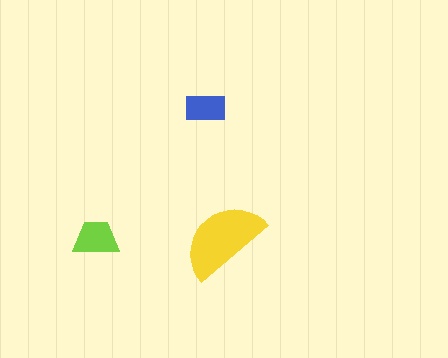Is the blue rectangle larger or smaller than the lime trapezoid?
Smaller.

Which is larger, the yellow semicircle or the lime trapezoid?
The yellow semicircle.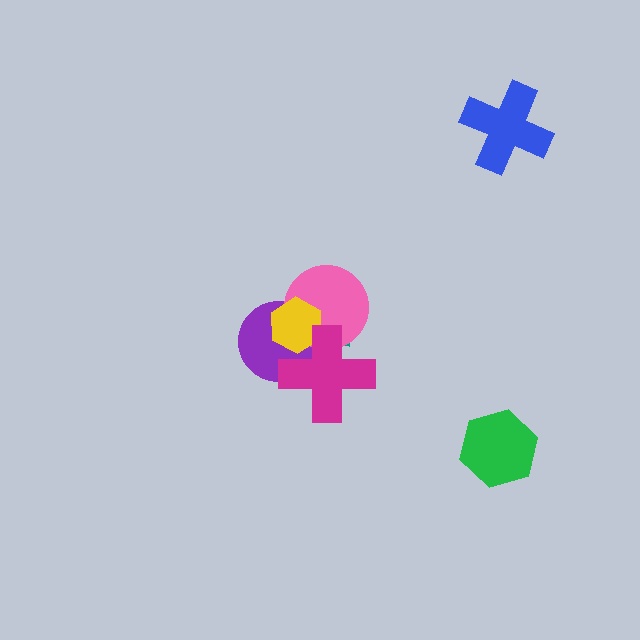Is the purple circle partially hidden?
Yes, it is partially covered by another shape.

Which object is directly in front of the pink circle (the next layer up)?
The yellow hexagon is directly in front of the pink circle.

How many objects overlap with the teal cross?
4 objects overlap with the teal cross.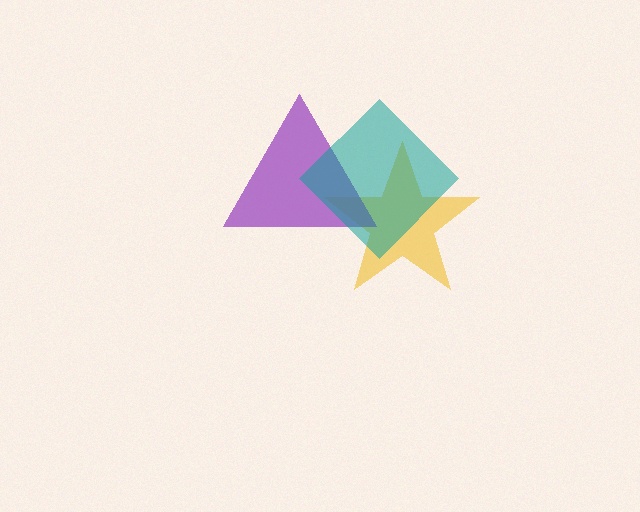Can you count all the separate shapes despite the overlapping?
Yes, there are 3 separate shapes.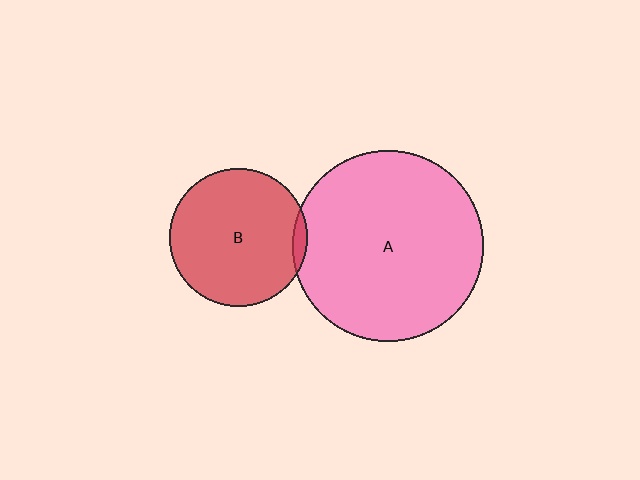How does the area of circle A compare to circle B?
Approximately 1.9 times.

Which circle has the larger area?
Circle A (pink).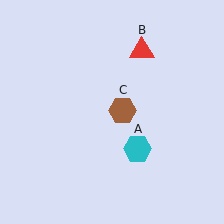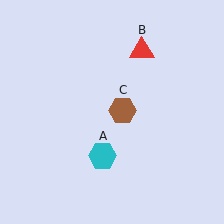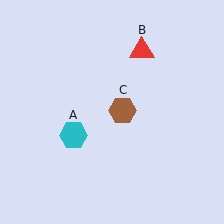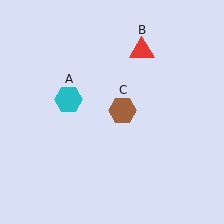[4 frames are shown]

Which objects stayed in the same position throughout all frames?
Red triangle (object B) and brown hexagon (object C) remained stationary.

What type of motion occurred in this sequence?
The cyan hexagon (object A) rotated clockwise around the center of the scene.